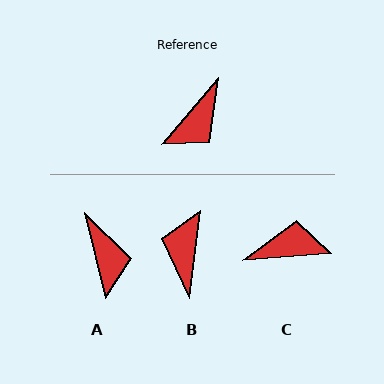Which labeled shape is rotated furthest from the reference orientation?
B, about 147 degrees away.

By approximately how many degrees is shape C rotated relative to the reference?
Approximately 134 degrees counter-clockwise.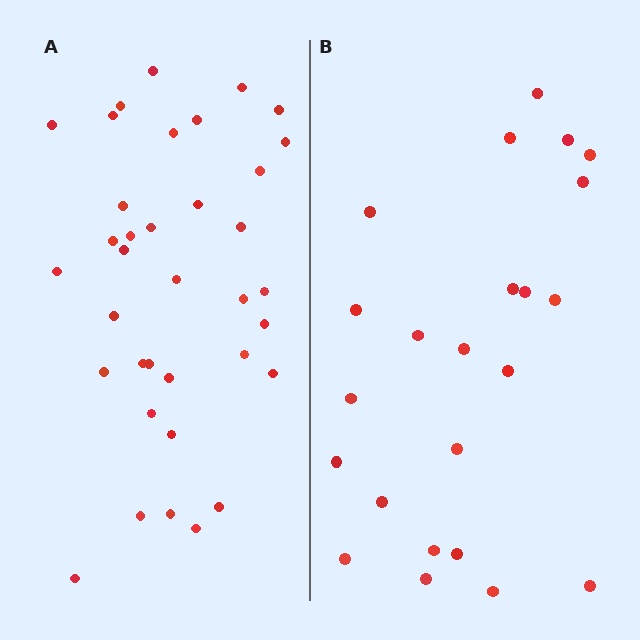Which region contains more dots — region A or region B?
Region A (the left region) has more dots.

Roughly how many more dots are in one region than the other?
Region A has approximately 15 more dots than region B.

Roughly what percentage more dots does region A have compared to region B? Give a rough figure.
About 55% more.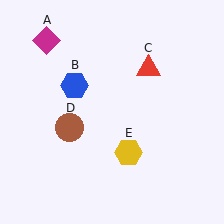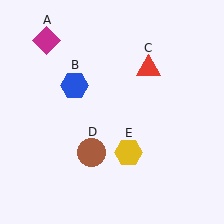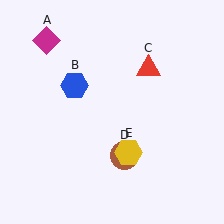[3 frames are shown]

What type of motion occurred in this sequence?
The brown circle (object D) rotated counterclockwise around the center of the scene.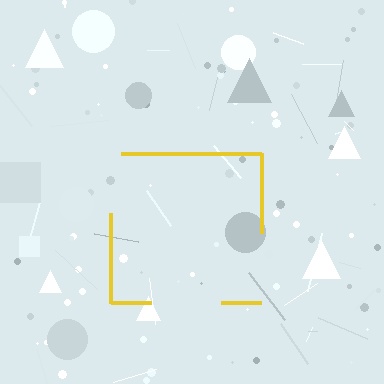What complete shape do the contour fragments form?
The contour fragments form a square.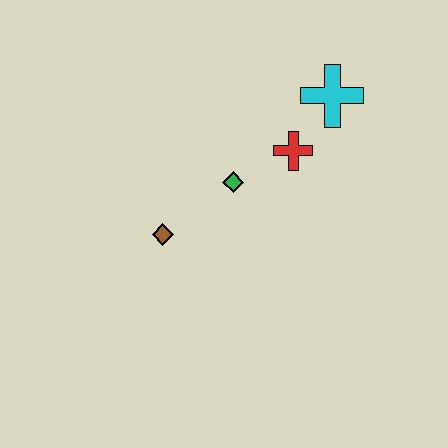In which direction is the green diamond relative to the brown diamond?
The green diamond is to the right of the brown diamond.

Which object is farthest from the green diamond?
The cyan cross is farthest from the green diamond.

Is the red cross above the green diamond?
Yes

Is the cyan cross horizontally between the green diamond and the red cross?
No